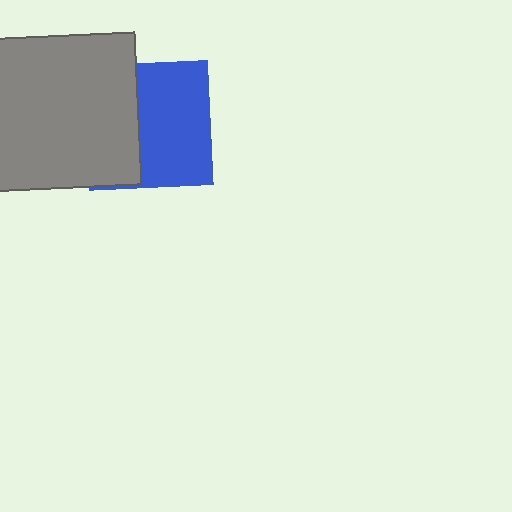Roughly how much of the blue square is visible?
About half of it is visible (roughly 59%).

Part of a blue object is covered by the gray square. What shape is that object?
It is a square.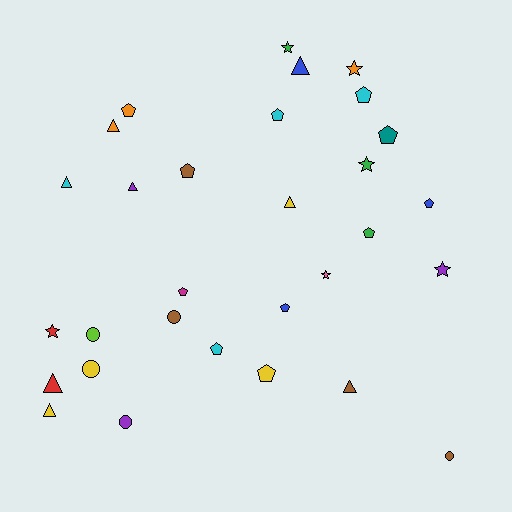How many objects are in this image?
There are 30 objects.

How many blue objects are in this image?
There are 3 blue objects.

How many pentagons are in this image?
There are 11 pentagons.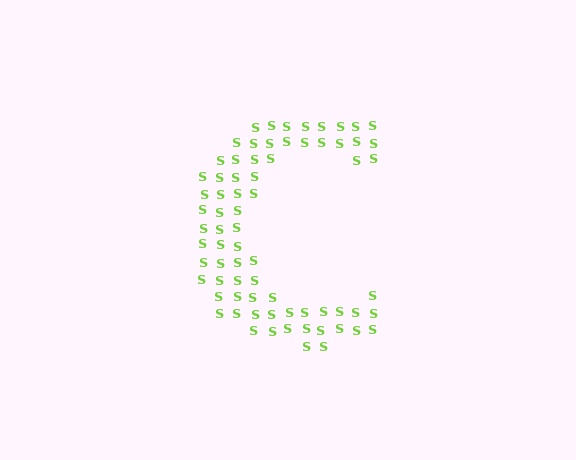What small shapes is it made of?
It is made of small letter S's.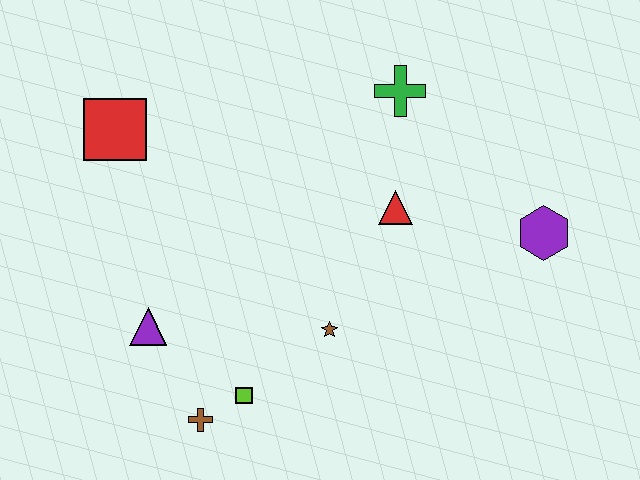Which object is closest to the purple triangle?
The brown cross is closest to the purple triangle.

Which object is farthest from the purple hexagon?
The red square is farthest from the purple hexagon.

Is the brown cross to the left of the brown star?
Yes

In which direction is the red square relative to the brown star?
The red square is to the left of the brown star.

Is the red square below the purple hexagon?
No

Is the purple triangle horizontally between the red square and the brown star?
Yes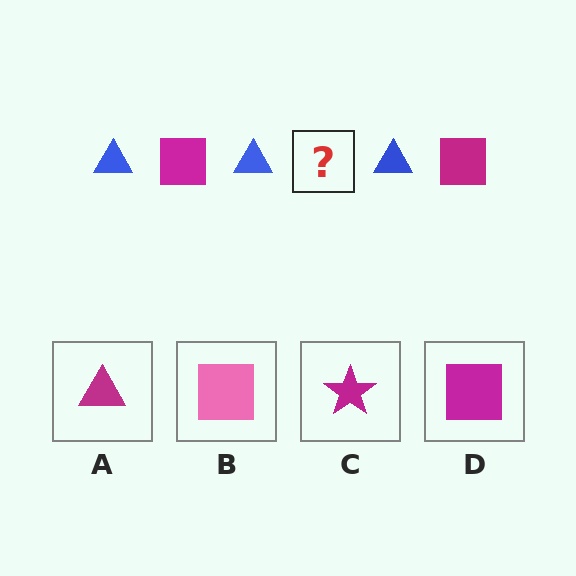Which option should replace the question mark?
Option D.